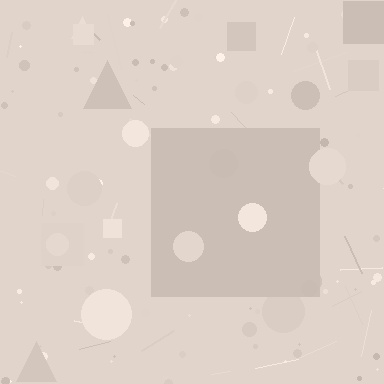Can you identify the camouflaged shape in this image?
The camouflaged shape is a square.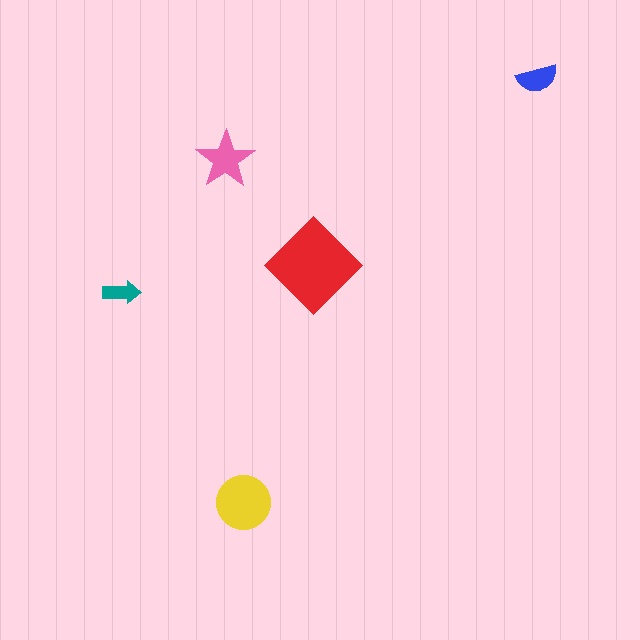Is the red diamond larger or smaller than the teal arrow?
Larger.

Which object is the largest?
The red diamond.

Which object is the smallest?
The teal arrow.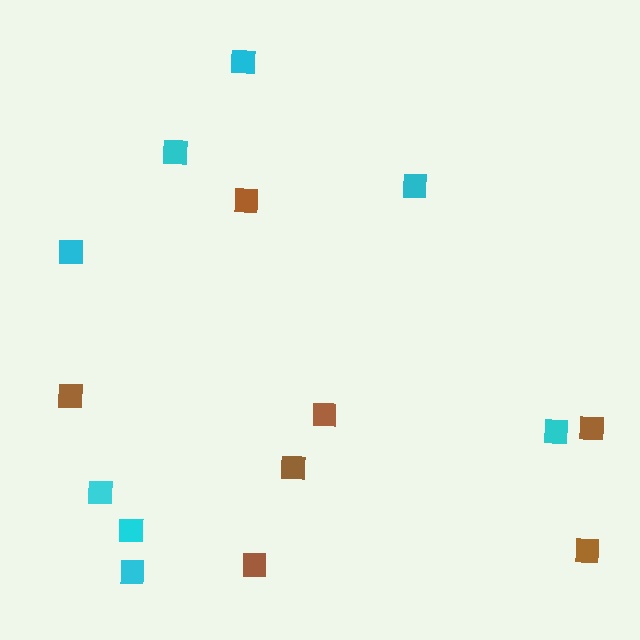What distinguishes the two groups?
There are 2 groups: one group of brown squares (7) and one group of cyan squares (8).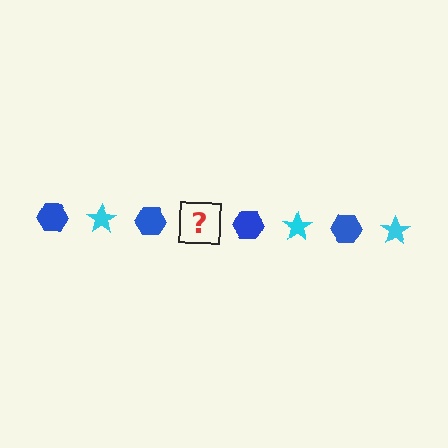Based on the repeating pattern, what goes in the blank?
The blank should be a cyan star.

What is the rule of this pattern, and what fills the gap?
The rule is that the pattern alternates between blue hexagon and cyan star. The gap should be filled with a cyan star.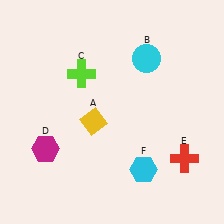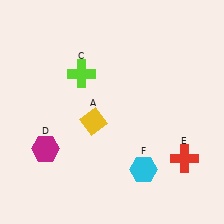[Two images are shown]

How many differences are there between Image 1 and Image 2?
There is 1 difference between the two images.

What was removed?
The cyan circle (B) was removed in Image 2.